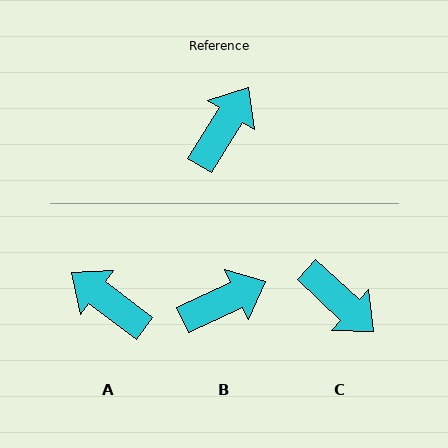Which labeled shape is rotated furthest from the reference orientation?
C, about 101 degrees away.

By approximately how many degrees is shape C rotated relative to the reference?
Approximately 101 degrees clockwise.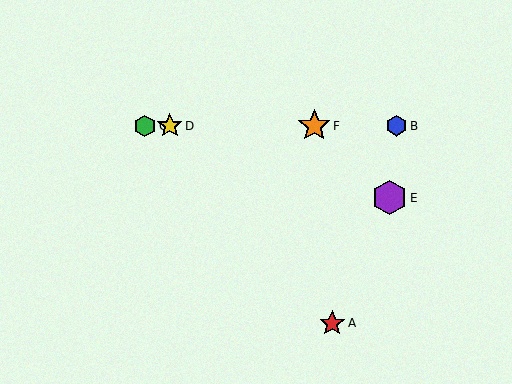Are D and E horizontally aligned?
No, D is at y≈126 and E is at y≈198.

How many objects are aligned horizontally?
4 objects (B, C, D, F) are aligned horizontally.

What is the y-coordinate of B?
Object B is at y≈126.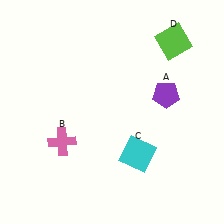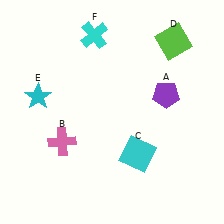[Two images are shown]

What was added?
A cyan star (E), a cyan cross (F) were added in Image 2.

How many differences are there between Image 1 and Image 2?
There are 2 differences between the two images.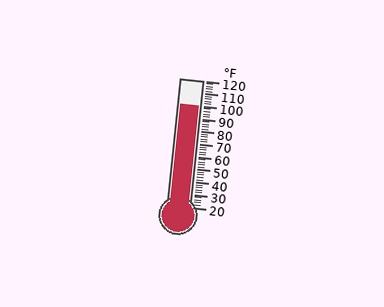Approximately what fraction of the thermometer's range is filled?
The thermometer is filled to approximately 80% of its range.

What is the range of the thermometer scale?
The thermometer scale ranges from 20°F to 120°F.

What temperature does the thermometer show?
The thermometer shows approximately 100°F.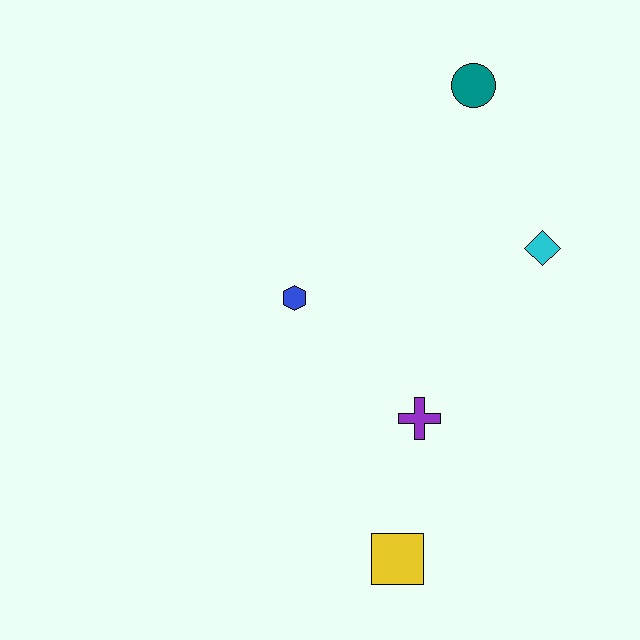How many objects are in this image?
There are 5 objects.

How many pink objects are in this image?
There are no pink objects.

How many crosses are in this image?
There is 1 cross.